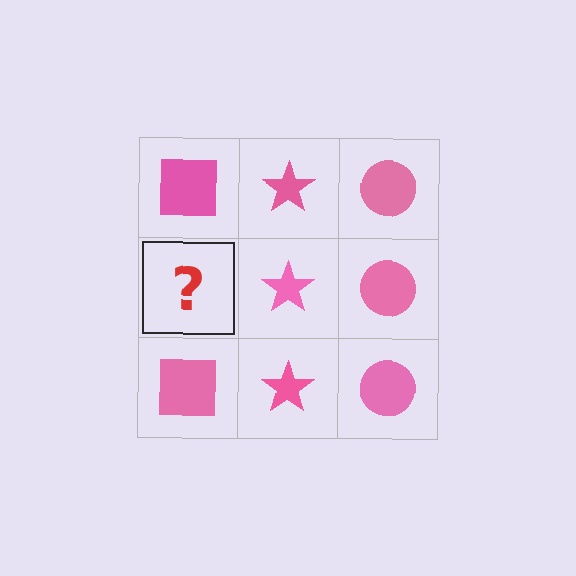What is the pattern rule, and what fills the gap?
The rule is that each column has a consistent shape. The gap should be filled with a pink square.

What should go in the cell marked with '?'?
The missing cell should contain a pink square.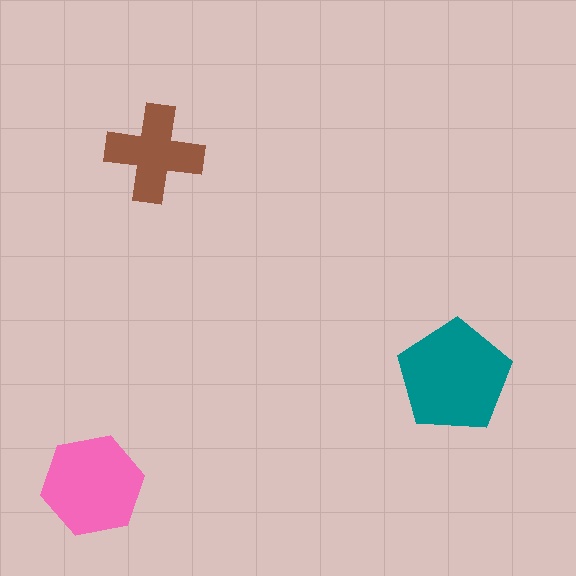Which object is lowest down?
The pink hexagon is bottommost.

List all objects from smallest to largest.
The brown cross, the pink hexagon, the teal pentagon.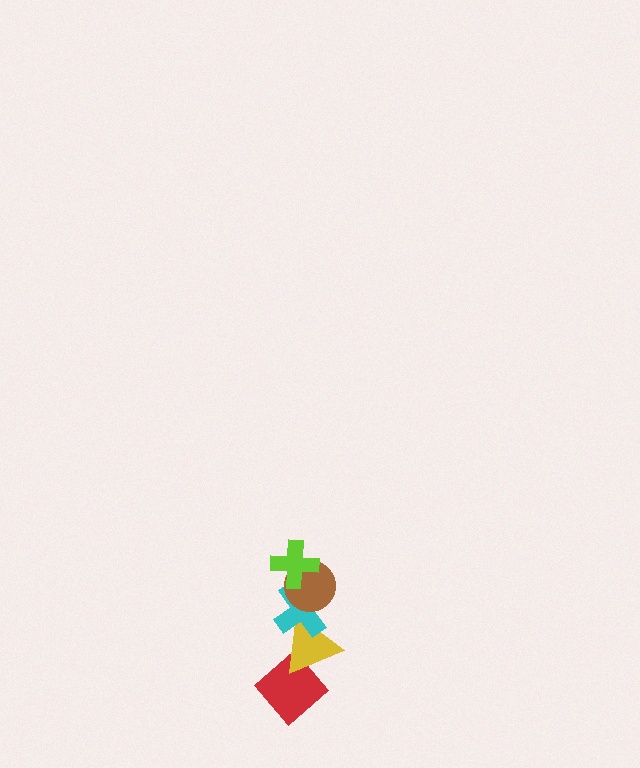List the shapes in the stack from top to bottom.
From top to bottom: the lime cross, the brown circle, the cyan cross, the yellow triangle, the red diamond.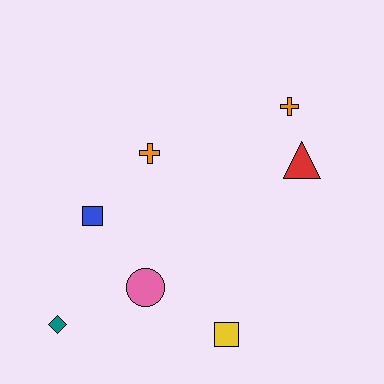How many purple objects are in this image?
There are no purple objects.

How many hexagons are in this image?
There are no hexagons.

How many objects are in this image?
There are 7 objects.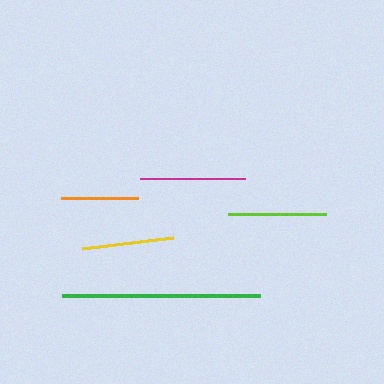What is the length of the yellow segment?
The yellow segment is approximately 92 pixels long.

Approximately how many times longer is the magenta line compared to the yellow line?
The magenta line is approximately 1.1 times the length of the yellow line.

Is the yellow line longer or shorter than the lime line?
The lime line is longer than the yellow line.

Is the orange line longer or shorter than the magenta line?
The magenta line is longer than the orange line.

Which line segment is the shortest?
The orange line is the shortest at approximately 77 pixels.